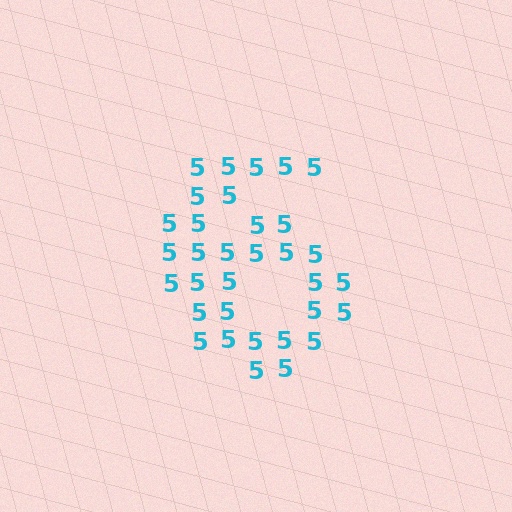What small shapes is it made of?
It is made of small digit 5's.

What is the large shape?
The large shape is the digit 6.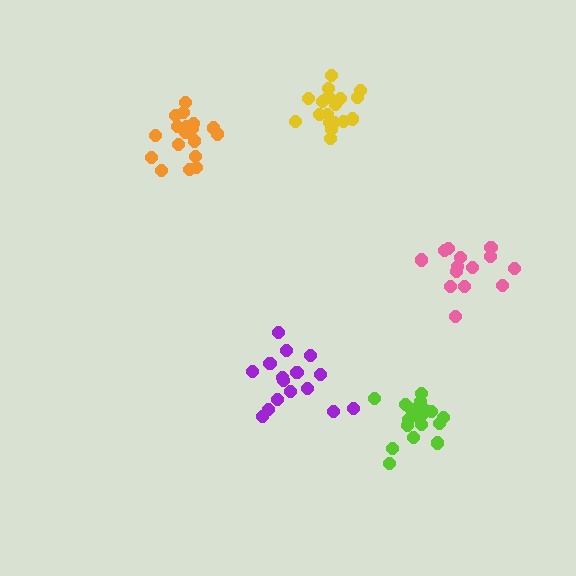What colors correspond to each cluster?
The clusters are colored: pink, orange, purple, yellow, lime.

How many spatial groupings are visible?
There are 5 spatial groupings.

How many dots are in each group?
Group 1: 14 dots, Group 2: 18 dots, Group 3: 17 dots, Group 4: 19 dots, Group 5: 18 dots (86 total).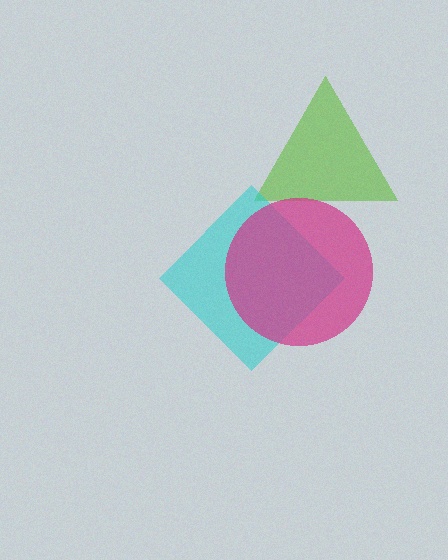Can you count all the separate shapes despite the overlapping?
Yes, there are 3 separate shapes.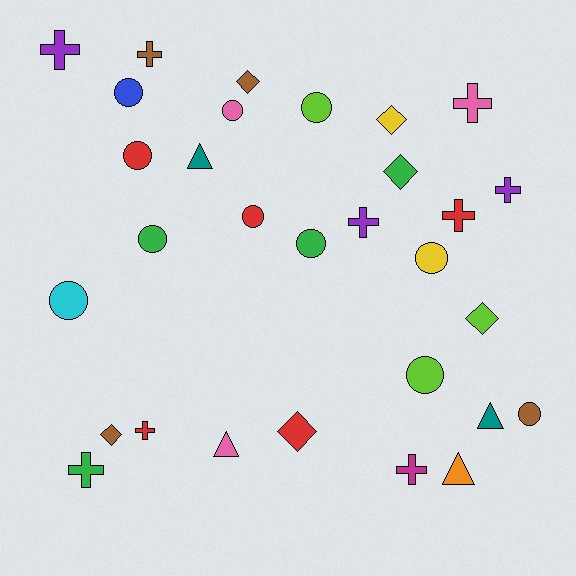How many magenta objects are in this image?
There is 1 magenta object.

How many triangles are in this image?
There are 4 triangles.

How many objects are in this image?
There are 30 objects.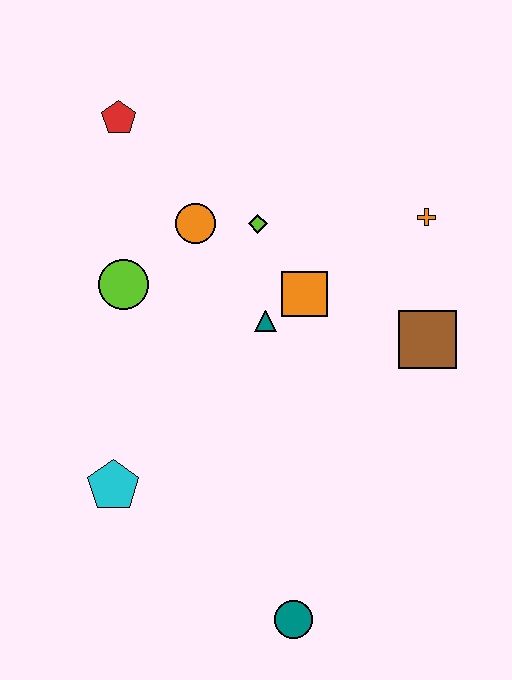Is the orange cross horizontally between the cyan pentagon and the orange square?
No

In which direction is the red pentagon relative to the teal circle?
The red pentagon is above the teal circle.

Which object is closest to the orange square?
The teal triangle is closest to the orange square.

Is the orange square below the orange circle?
Yes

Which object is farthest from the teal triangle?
The teal circle is farthest from the teal triangle.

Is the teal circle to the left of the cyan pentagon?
No